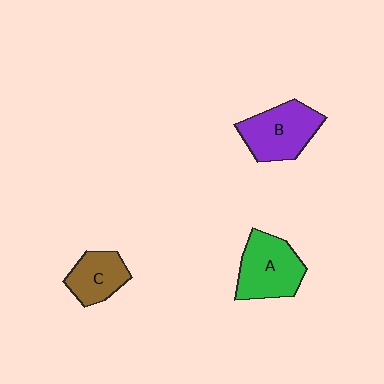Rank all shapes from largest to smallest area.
From largest to smallest: A (green), B (purple), C (brown).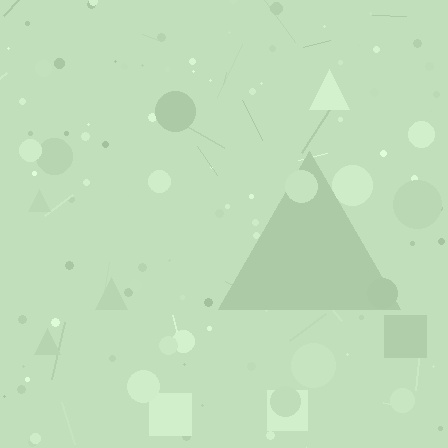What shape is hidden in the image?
A triangle is hidden in the image.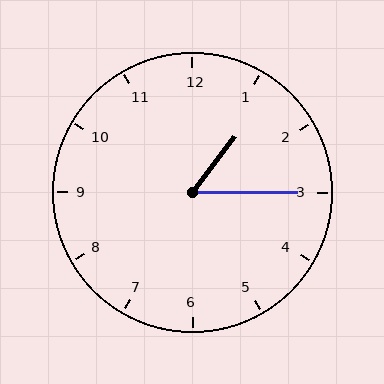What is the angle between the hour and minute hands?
Approximately 52 degrees.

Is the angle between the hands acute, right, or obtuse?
It is acute.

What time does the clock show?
1:15.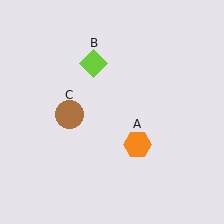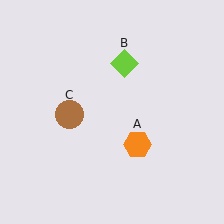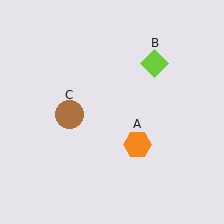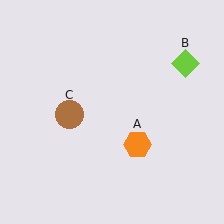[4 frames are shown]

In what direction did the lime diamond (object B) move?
The lime diamond (object B) moved right.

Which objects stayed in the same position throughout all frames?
Orange hexagon (object A) and brown circle (object C) remained stationary.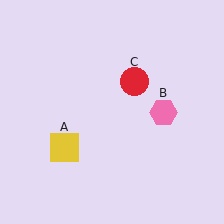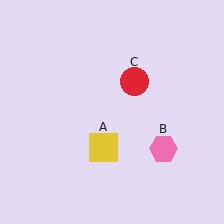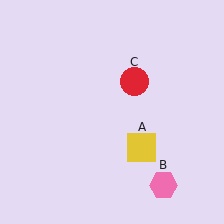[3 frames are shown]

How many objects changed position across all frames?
2 objects changed position: yellow square (object A), pink hexagon (object B).